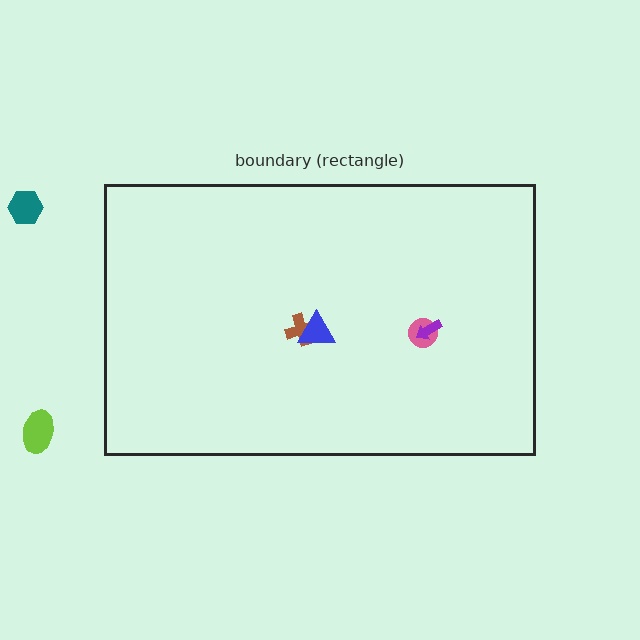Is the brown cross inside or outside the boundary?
Inside.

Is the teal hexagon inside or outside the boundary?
Outside.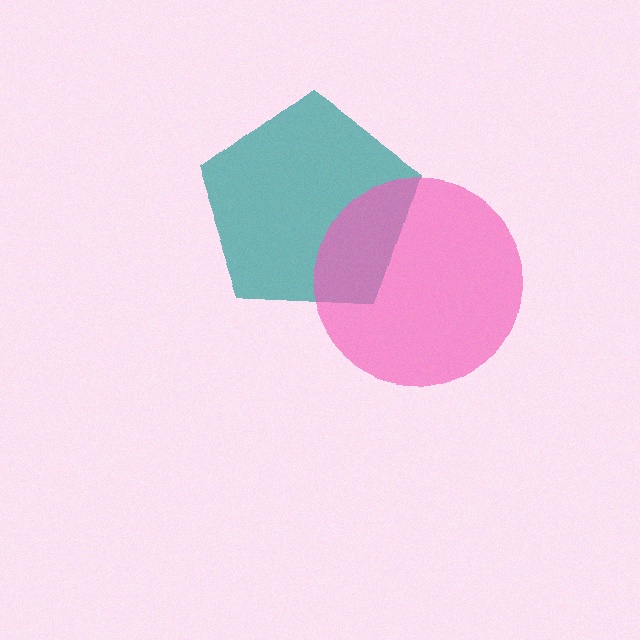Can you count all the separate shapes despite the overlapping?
Yes, there are 2 separate shapes.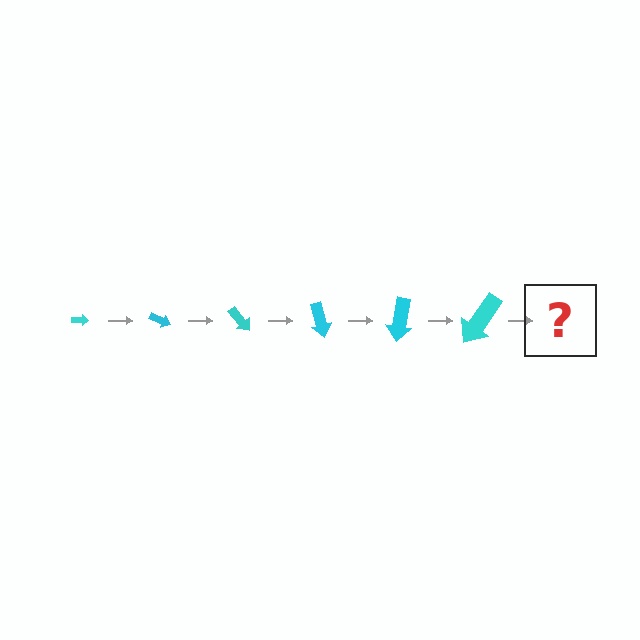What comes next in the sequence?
The next element should be an arrow, larger than the previous one and rotated 150 degrees from the start.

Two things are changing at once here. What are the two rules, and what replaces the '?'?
The two rules are that the arrow grows larger each step and it rotates 25 degrees each step. The '?' should be an arrow, larger than the previous one and rotated 150 degrees from the start.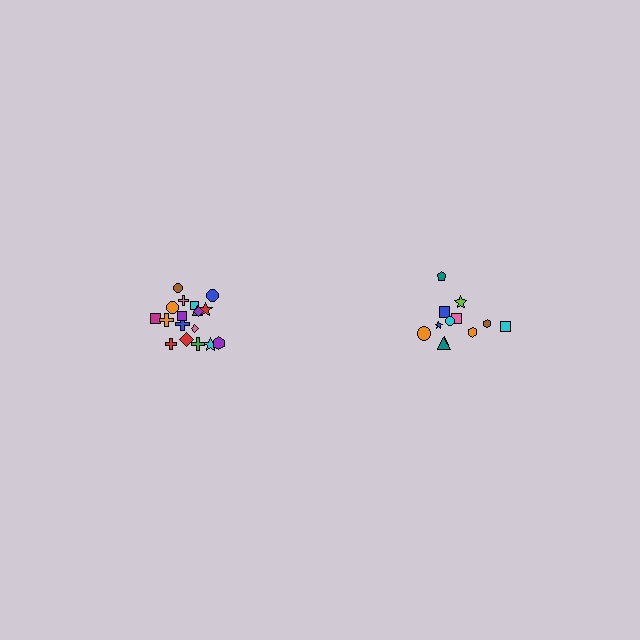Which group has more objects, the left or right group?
The left group.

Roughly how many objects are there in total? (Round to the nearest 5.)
Roughly 30 objects in total.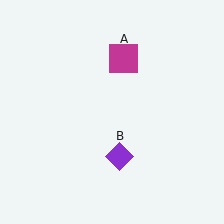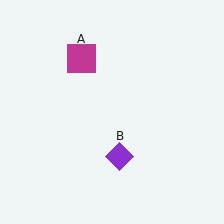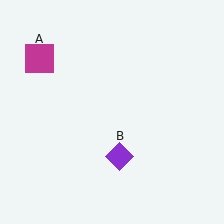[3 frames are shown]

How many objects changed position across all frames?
1 object changed position: magenta square (object A).